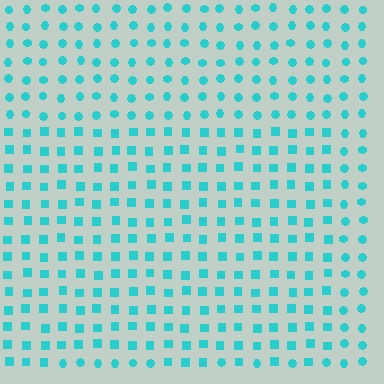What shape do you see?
I see a rectangle.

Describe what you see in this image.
The image is filled with small cyan elements arranged in a uniform grid. A rectangle-shaped region contains squares, while the surrounding area contains circles. The boundary is defined purely by the change in element shape.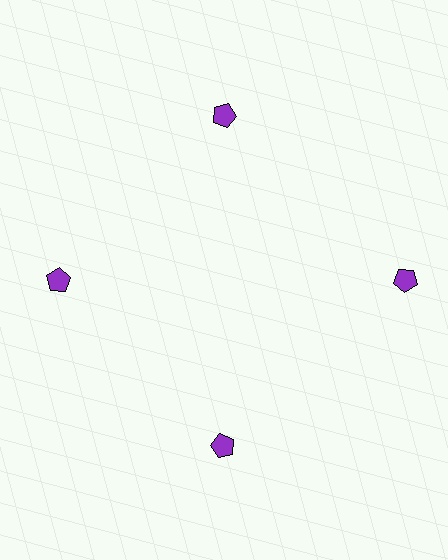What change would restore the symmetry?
The symmetry would be restored by moving it inward, back onto the ring so that all 4 pentagons sit at equal angles and equal distance from the center.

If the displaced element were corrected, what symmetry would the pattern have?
It would have 4-fold rotational symmetry — the pattern would map onto itself every 90 degrees.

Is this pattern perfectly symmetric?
No. The 4 purple pentagons are arranged in a ring, but one element near the 3 o'clock position is pushed outward from the center, breaking the 4-fold rotational symmetry.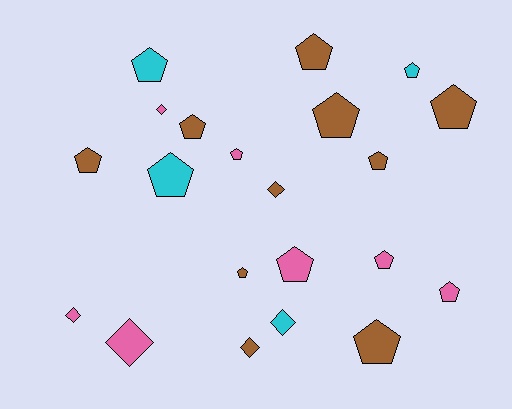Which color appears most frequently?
Brown, with 10 objects.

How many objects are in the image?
There are 21 objects.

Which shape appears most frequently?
Pentagon, with 15 objects.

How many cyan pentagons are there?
There are 3 cyan pentagons.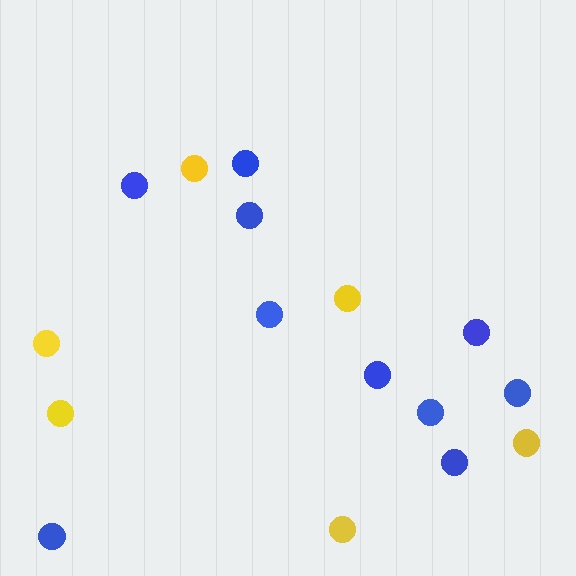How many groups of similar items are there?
There are 2 groups: one group of blue circles (10) and one group of yellow circles (6).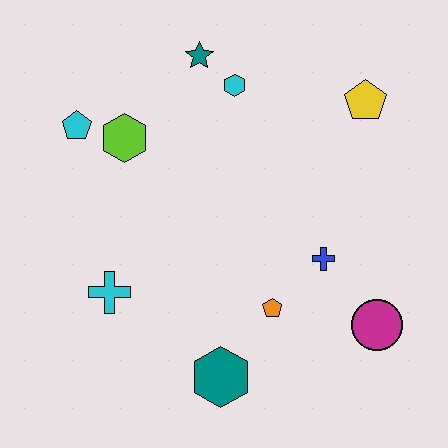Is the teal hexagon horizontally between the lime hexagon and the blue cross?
Yes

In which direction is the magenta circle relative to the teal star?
The magenta circle is below the teal star.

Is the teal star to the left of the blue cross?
Yes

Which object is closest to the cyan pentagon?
The lime hexagon is closest to the cyan pentagon.